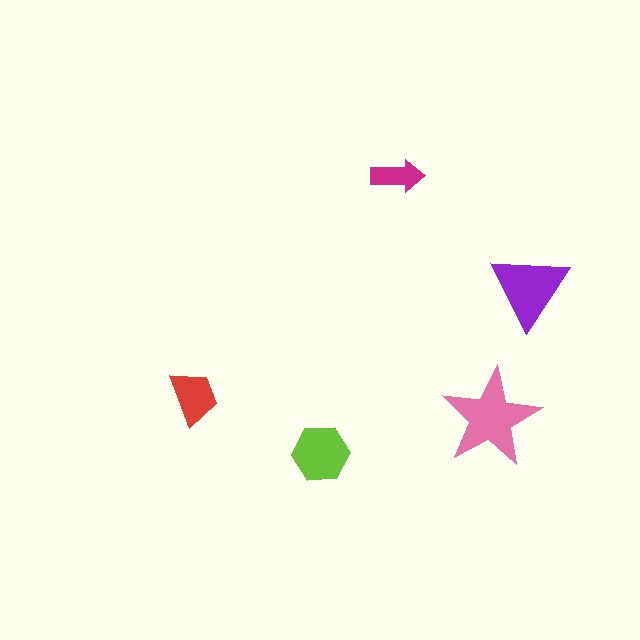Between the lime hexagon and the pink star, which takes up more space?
The pink star.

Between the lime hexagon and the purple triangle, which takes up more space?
The purple triangle.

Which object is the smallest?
The magenta arrow.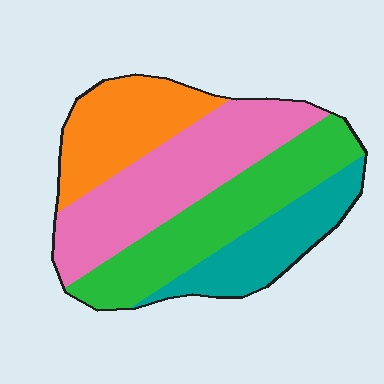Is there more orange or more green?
Green.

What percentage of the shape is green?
Green covers 29% of the shape.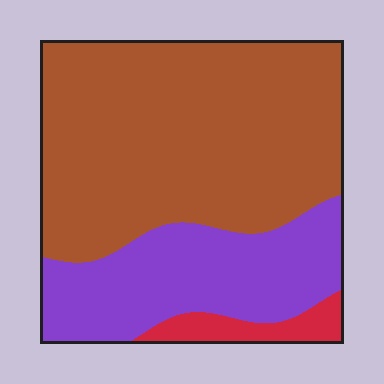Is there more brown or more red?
Brown.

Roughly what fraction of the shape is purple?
Purple takes up between a sixth and a third of the shape.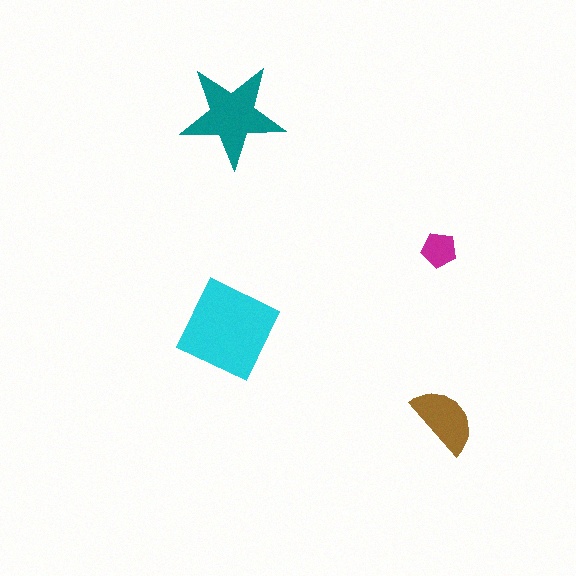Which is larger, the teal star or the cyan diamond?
The cyan diamond.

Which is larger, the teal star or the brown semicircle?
The teal star.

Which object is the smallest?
The magenta pentagon.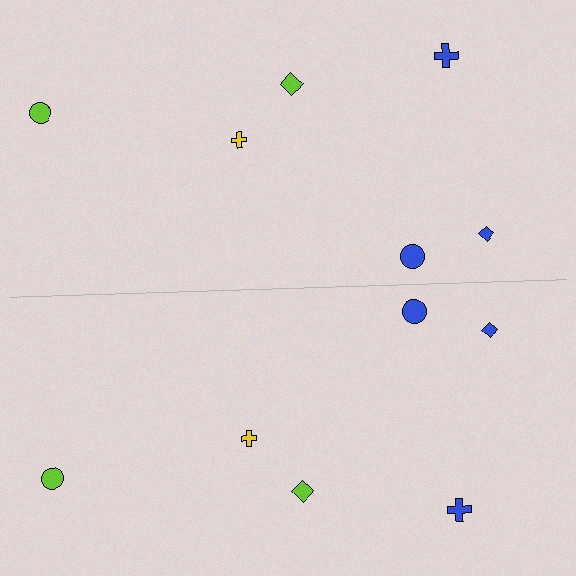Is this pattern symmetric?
Yes, this pattern has bilateral (reflection) symmetry.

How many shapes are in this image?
There are 12 shapes in this image.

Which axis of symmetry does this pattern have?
The pattern has a horizontal axis of symmetry running through the center of the image.